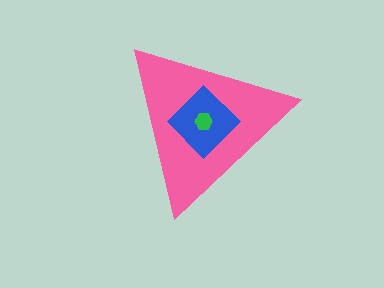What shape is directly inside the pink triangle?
The blue diamond.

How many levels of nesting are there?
3.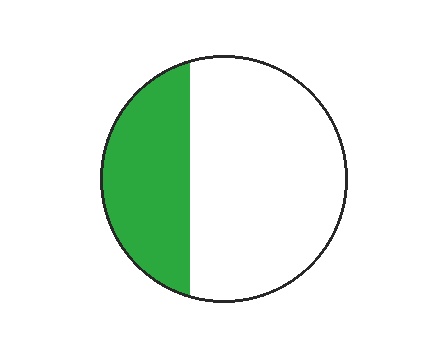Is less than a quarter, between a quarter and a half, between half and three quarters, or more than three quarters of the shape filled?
Between a quarter and a half.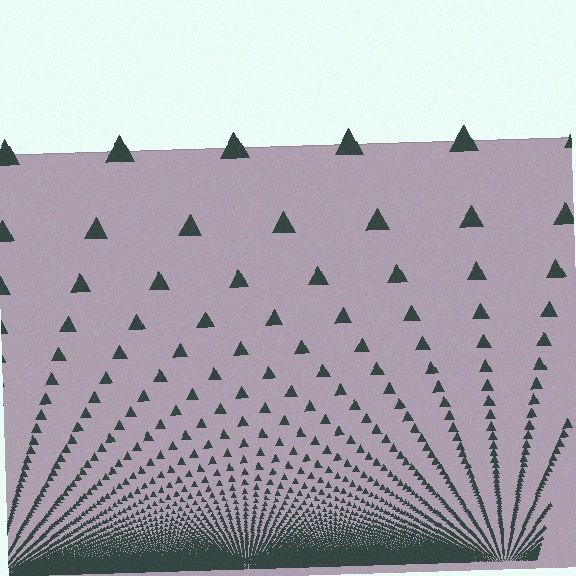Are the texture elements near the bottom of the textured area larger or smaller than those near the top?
Smaller. The gradient is inverted — elements near the bottom are smaller and denser.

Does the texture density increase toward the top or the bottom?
Density increases toward the bottom.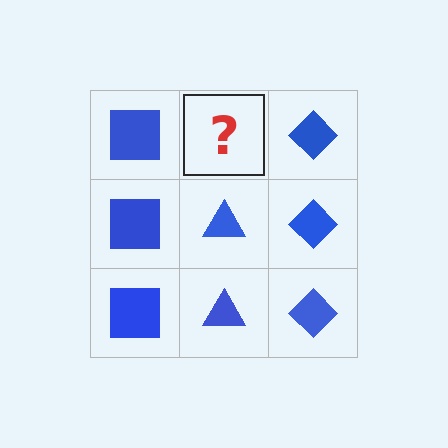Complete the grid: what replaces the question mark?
The question mark should be replaced with a blue triangle.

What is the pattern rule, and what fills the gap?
The rule is that each column has a consistent shape. The gap should be filled with a blue triangle.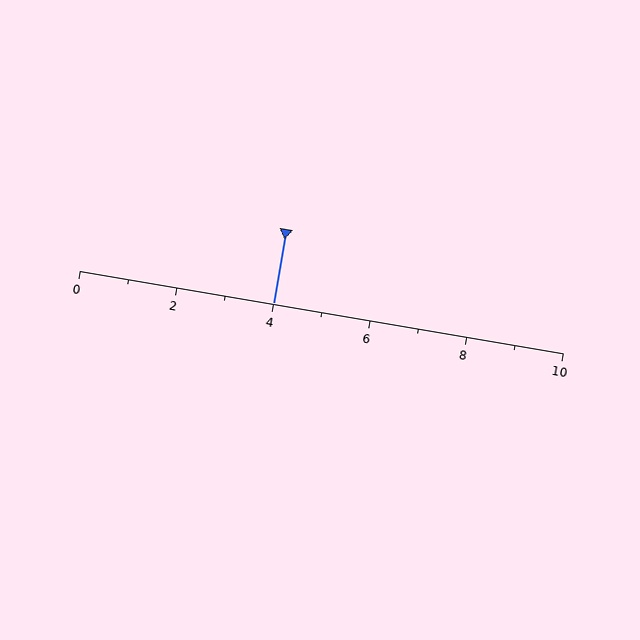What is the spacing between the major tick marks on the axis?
The major ticks are spaced 2 apart.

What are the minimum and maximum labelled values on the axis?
The axis runs from 0 to 10.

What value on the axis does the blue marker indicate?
The marker indicates approximately 4.